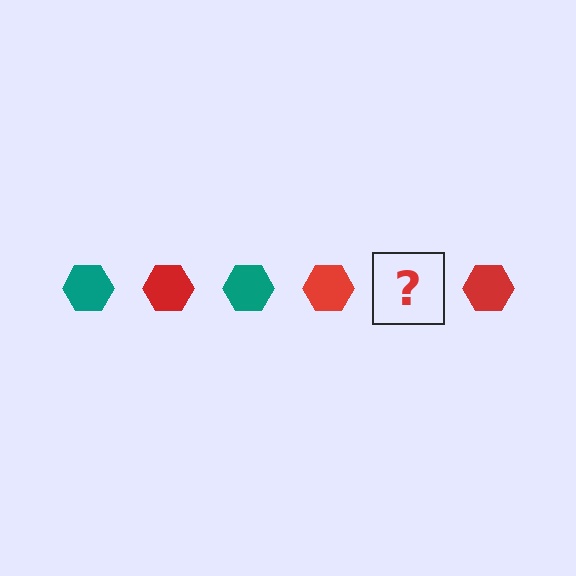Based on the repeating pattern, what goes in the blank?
The blank should be a teal hexagon.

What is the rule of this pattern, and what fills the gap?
The rule is that the pattern cycles through teal, red hexagons. The gap should be filled with a teal hexagon.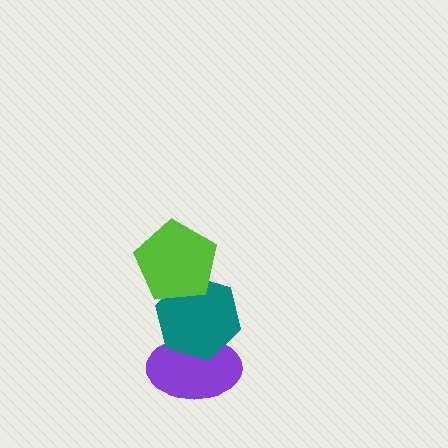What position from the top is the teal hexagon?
The teal hexagon is 2nd from the top.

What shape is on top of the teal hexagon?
The lime pentagon is on top of the teal hexagon.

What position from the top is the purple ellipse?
The purple ellipse is 3rd from the top.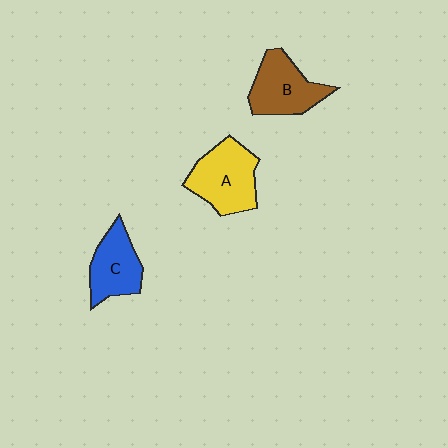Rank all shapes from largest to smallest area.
From largest to smallest: A (yellow), B (brown), C (blue).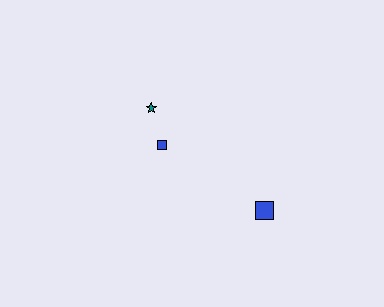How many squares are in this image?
There are 2 squares.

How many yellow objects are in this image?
There are no yellow objects.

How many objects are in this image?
There are 3 objects.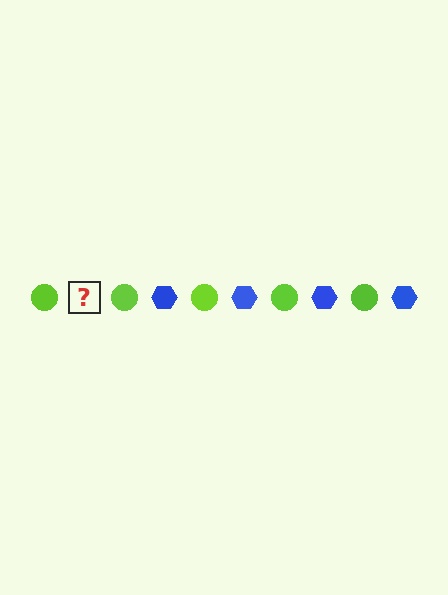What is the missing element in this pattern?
The missing element is a blue hexagon.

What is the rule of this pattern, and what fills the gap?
The rule is that the pattern alternates between lime circle and blue hexagon. The gap should be filled with a blue hexagon.